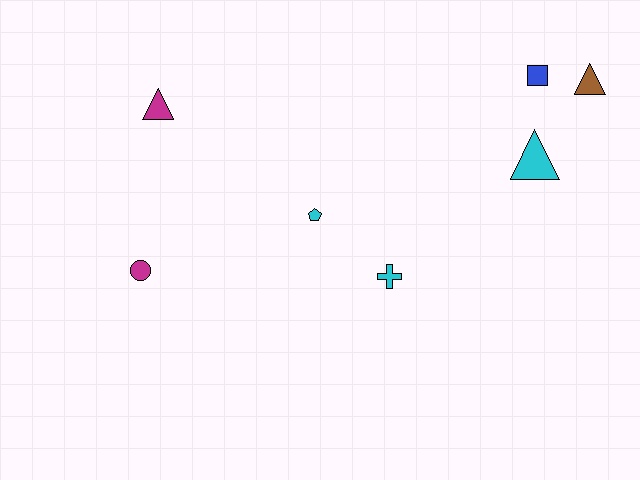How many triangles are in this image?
There are 3 triangles.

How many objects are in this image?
There are 7 objects.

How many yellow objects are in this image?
There are no yellow objects.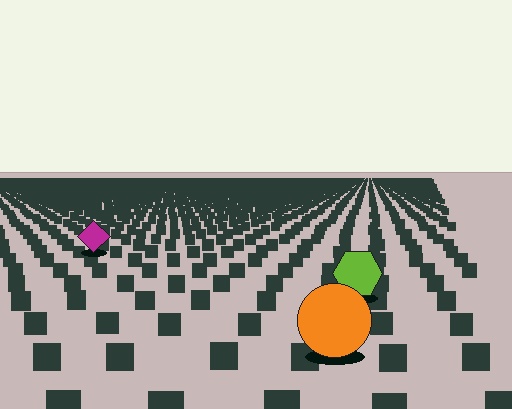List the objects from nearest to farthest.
From nearest to farthest: the orange circle, the lime hexagon, the magenta diamond.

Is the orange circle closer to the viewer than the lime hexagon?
Yes. The orange circle is closer — you can tell from the texture gradient: the ground texture is coarser near it.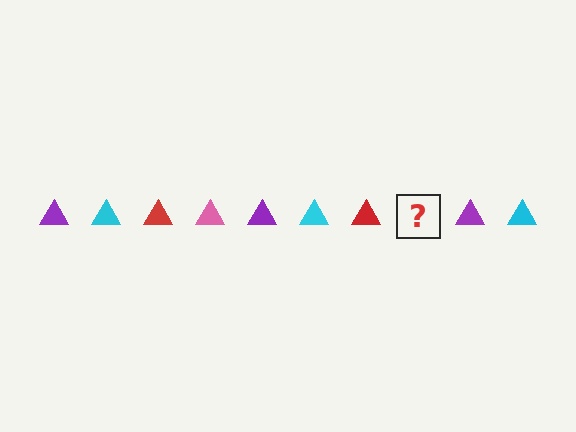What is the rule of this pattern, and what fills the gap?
The rule is that the pattern cycles through purple, cyan, red, pink triangles. The gap should be filled with a pink triangle.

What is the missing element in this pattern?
The missing element is a pink triangle.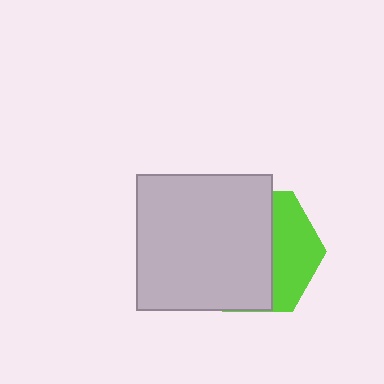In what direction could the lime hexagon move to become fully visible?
The lime hexagon could move right. That would shift it out from behind the light gray square entirely.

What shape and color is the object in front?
The object in front is a light gray square.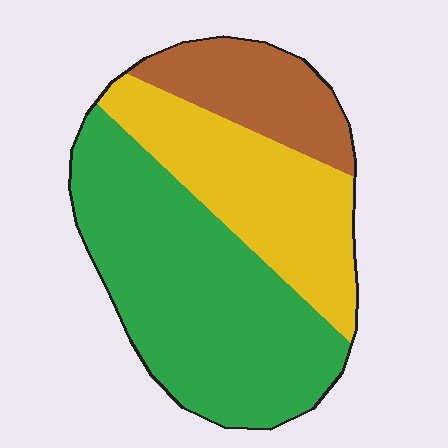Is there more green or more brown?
Green.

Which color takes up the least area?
Brown, at roughly 20%.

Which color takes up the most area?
Green, at roughly 50%.